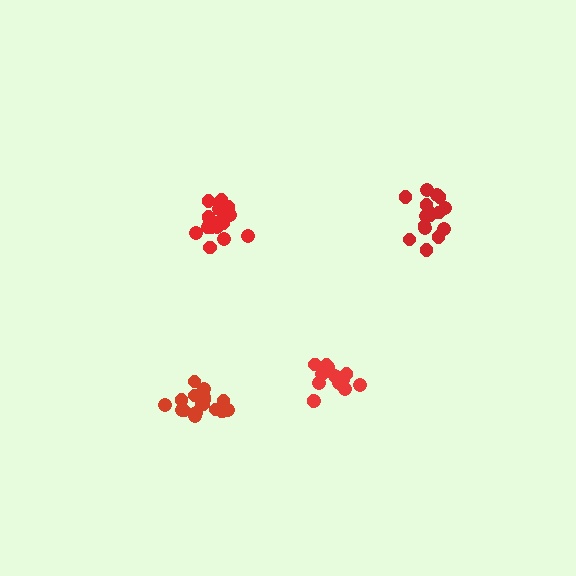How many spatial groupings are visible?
There are 4 spatial groupings.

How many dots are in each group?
Group 1: 14 dots, Group 2: 16 dots, Group 3: 17 dots, Group 4: 17 dots (64 total).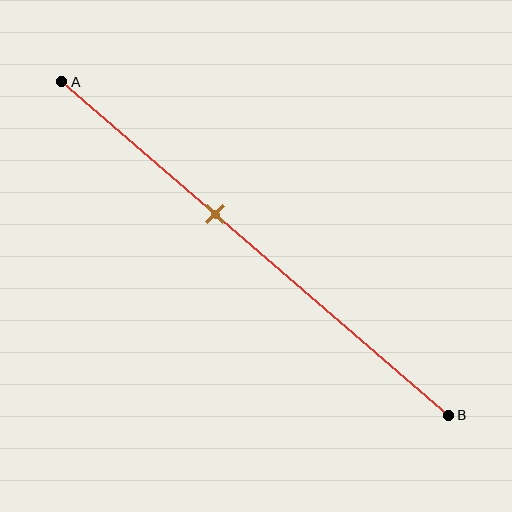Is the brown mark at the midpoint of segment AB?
No, the mark is at about 40% from A, not at the 50% midpoint.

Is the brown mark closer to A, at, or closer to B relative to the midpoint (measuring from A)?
The brown mark is closer to point A than the midpoint of segment AB.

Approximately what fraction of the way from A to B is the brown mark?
The brown mark is approximately 40% of the way from A to B.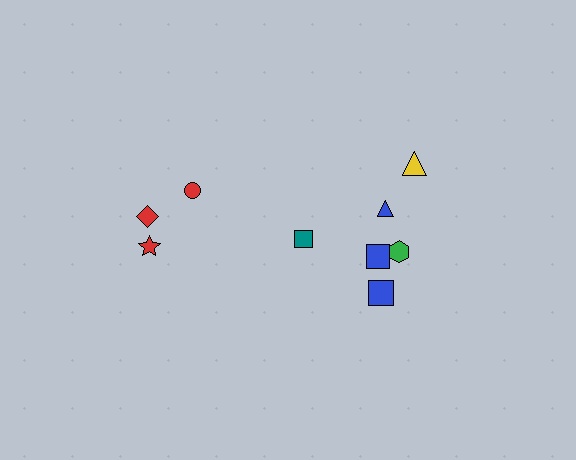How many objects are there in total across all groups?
There are 9 objects.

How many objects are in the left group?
There are 3 objects.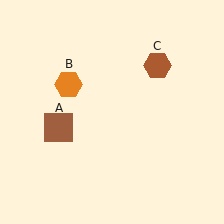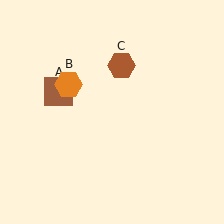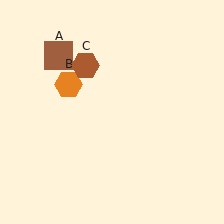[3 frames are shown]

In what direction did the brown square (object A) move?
The brown square (object A) moved up.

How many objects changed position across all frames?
2 objects changed position: brown square (object A), brown hexagon (object C).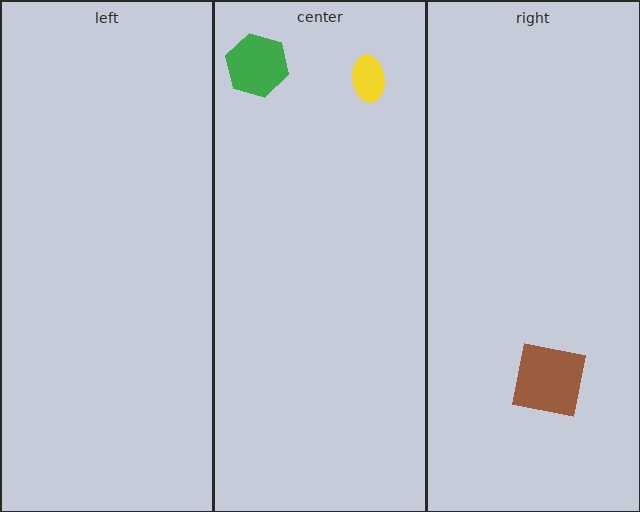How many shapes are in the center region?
2.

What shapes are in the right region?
The brown square.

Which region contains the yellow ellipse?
The center region.